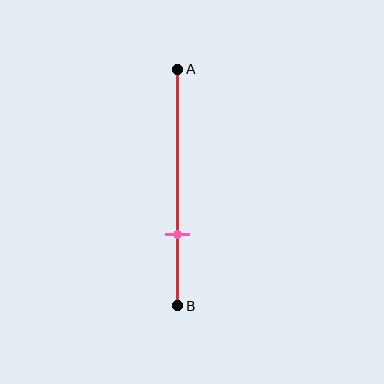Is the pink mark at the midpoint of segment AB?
No, the mark is at about 70% from A, not at the 50% midpoint.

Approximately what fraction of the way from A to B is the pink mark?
The pink mark is approximately 70% of the way from A to B.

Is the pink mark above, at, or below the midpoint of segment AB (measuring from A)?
The pink mark is below the midpoint of segment AB.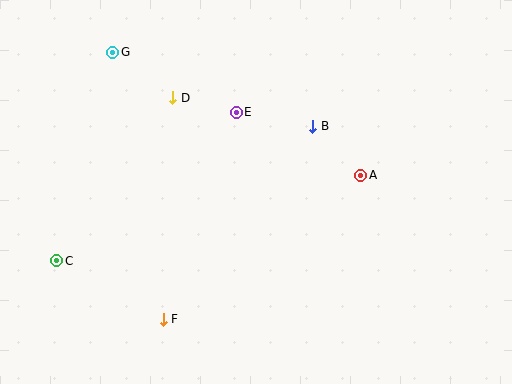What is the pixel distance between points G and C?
The distance between G and C is 216 pixels.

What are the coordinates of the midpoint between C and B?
The midpoint between C and B is at (185, 193).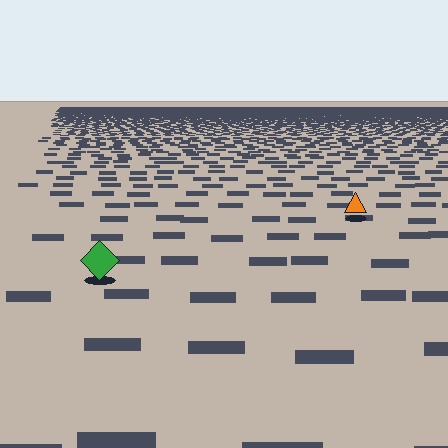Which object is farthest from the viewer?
The orange triangle is farthest from the viewer. It appears smaller and the ground texture around it is denser.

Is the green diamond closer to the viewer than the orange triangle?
Yes. The green diamond is closer — you can tell from the texture gradient: the ground texture is coarser near it.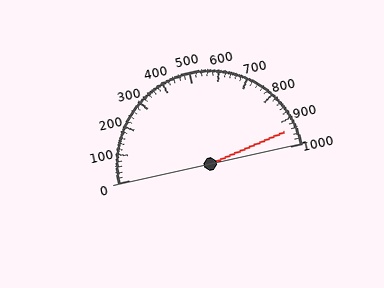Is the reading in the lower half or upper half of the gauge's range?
The reading is in the upper half of the range (0 to 1000).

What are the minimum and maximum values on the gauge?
The gauge ranges from 0 to 1000.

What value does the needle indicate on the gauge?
The needle indicates approximately 940.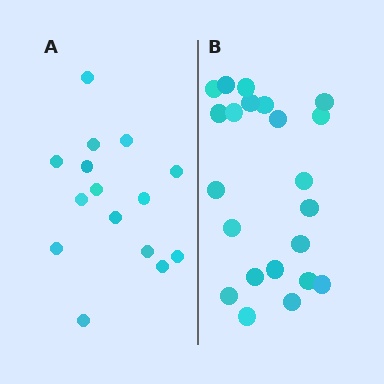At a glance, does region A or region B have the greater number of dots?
Region B (the right region) has more dots.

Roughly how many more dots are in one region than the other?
Region B has roughly 8 or so more dots than region A.